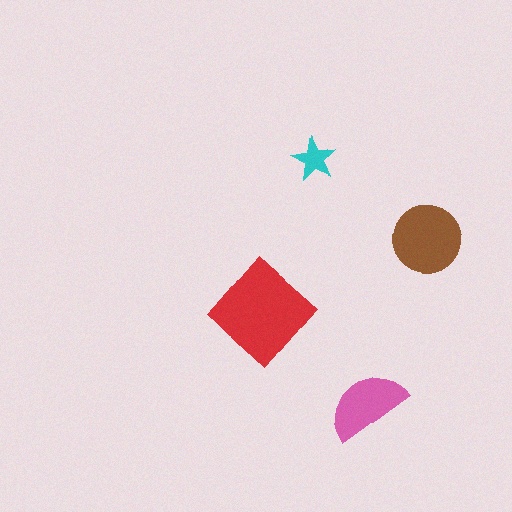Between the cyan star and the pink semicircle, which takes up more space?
The pink semicircle.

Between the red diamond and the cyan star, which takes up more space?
The red diamond.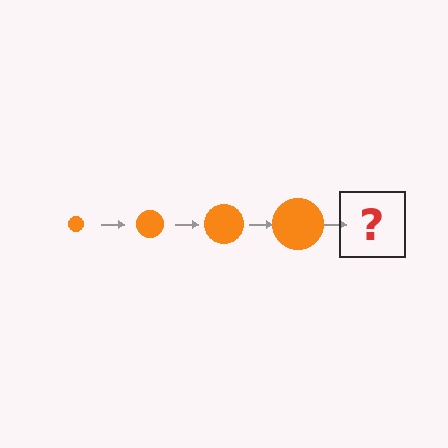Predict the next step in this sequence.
The next step is an orange circle, larger than the previous one.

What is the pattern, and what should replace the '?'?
The pattern is that the circle gets progressively larger each step. The '?' should be an orange circle, larger than the previous one.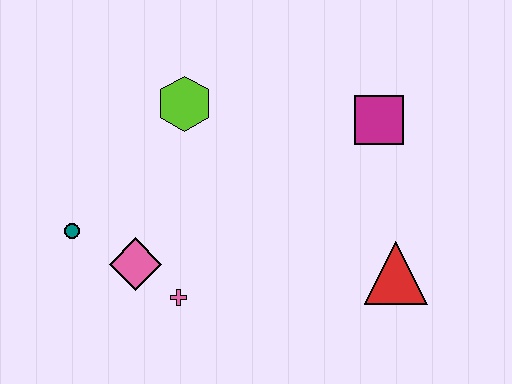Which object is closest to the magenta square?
The red triangle is closest to the magenta square.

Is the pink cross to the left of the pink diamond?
No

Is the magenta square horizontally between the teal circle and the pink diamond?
No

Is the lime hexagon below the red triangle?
No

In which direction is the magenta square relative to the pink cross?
The magenta square is to the right of the pink cross.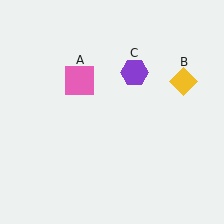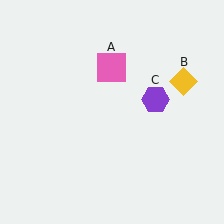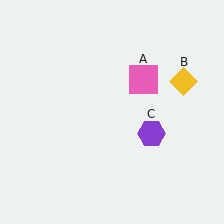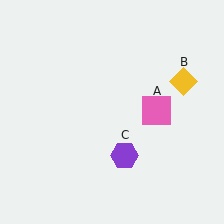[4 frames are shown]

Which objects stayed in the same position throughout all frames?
Yellow diamond (object B) remained stationary.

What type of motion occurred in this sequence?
The pink square (object A), purple hexagon (object C) rotated clockwise around the center of the scene.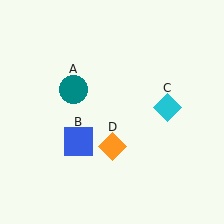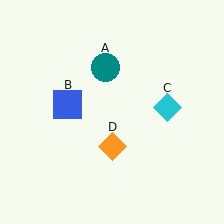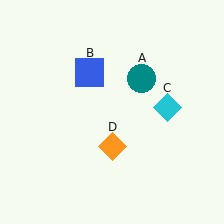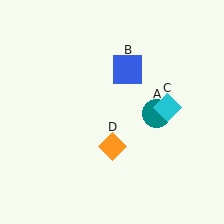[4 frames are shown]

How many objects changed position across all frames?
2 objects changed position: teal circle (object A), blue square (object B).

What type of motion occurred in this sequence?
The teal circle (object A), blue square (object B) rotated clockwise around the center of the scene.